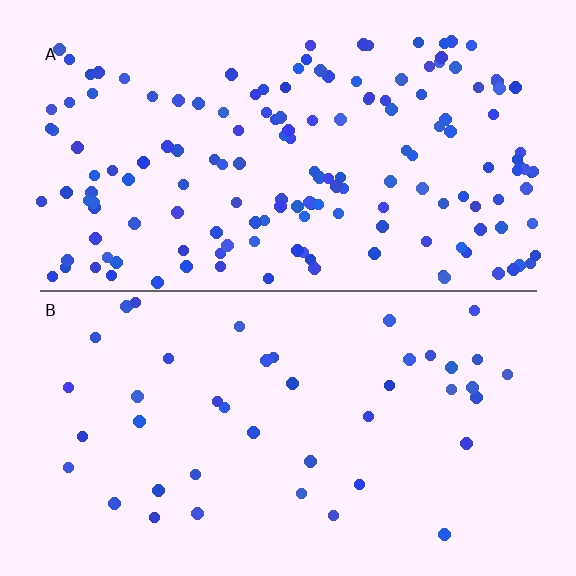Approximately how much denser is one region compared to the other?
Approximately 3.7× — region A over region B.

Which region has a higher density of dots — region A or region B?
A (the top).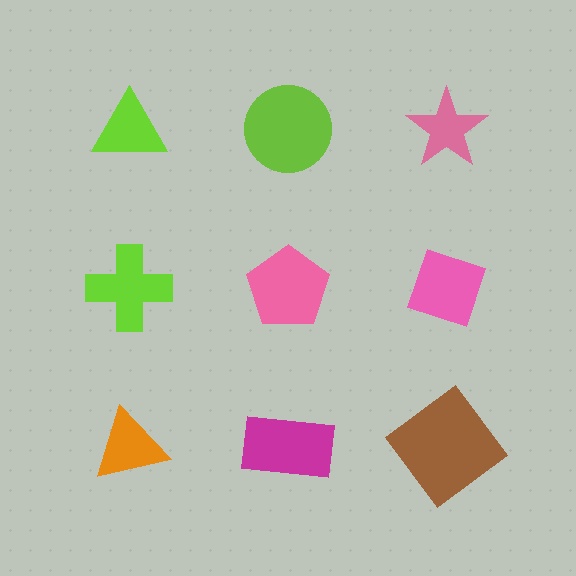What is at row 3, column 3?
A brown diamond.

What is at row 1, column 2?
A lime circle.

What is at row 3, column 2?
A magenta rectangle.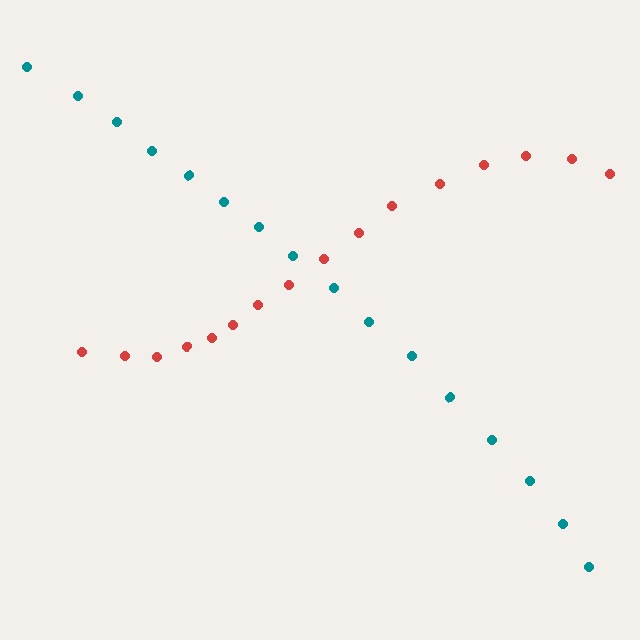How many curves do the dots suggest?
There are 2 distinct paths.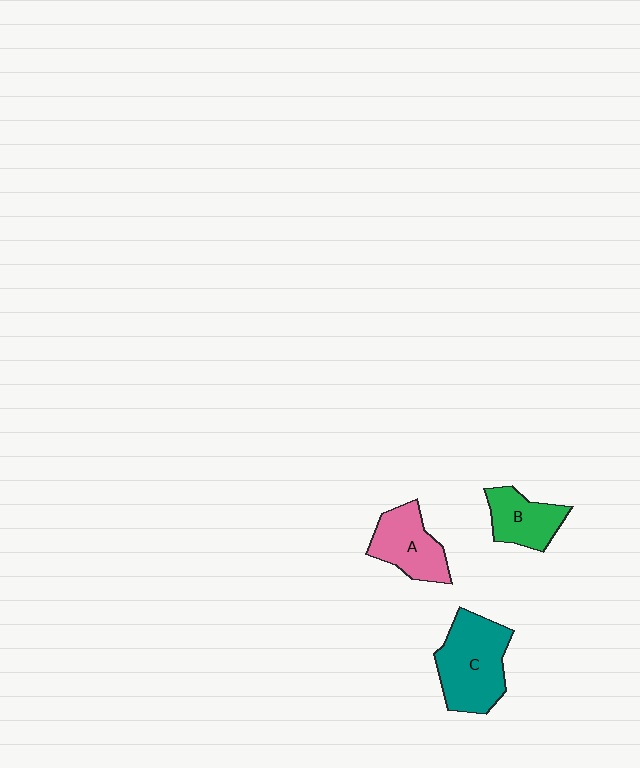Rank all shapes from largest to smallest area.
From largest to smallest: C (teal), A (pink), B (green).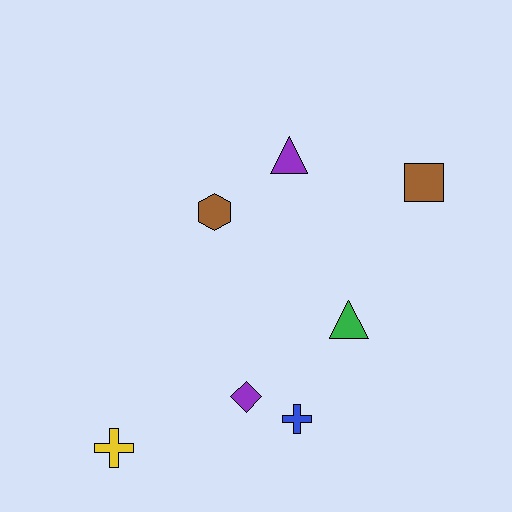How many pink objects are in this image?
There are no pink objects.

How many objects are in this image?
There are 7 objects.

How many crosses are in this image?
There are 2 crosses.